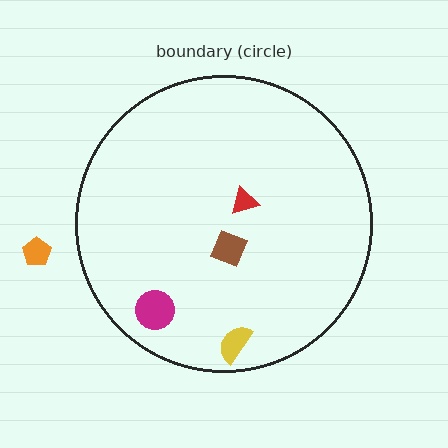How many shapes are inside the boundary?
4 inside, 1 outside.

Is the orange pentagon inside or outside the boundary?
Outside.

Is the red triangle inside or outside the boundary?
Inside.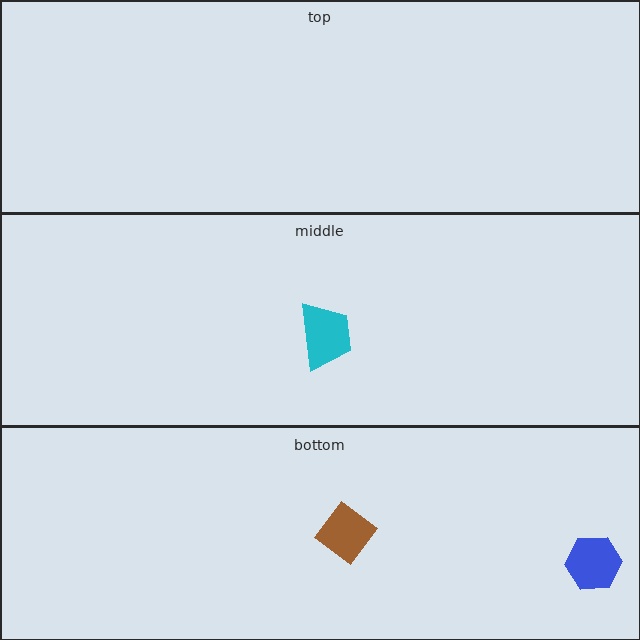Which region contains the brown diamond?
The bottom region.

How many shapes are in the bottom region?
2.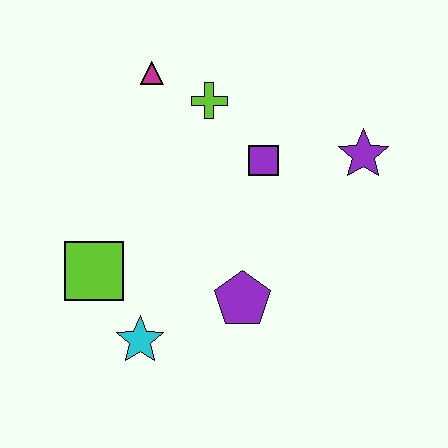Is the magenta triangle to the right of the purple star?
No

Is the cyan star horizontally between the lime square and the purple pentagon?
Yes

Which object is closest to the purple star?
The purple square is closest to the purple star.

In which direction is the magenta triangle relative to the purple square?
The magenta triangle is to the left of the purple square.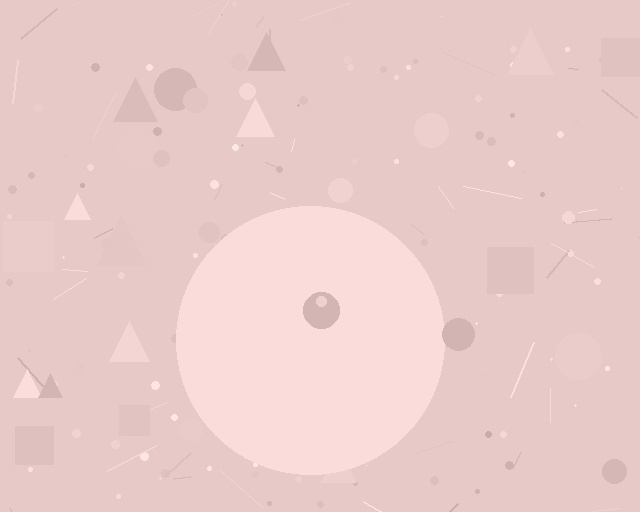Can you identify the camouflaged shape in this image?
The camouflaged shape is a circle.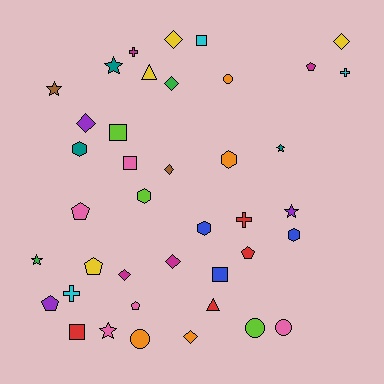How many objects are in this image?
There are 40 objects.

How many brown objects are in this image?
There are 2 brown objects.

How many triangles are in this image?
There are 2 triangles.